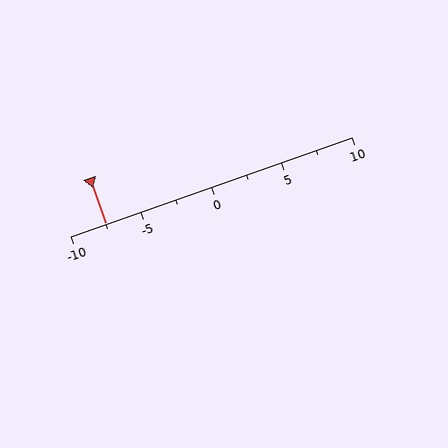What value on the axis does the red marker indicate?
The marker indicates approximately -7.5.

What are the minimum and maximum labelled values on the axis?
The axis runs from -10 to 10.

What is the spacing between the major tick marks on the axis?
The major ticks are spaced 5 apart.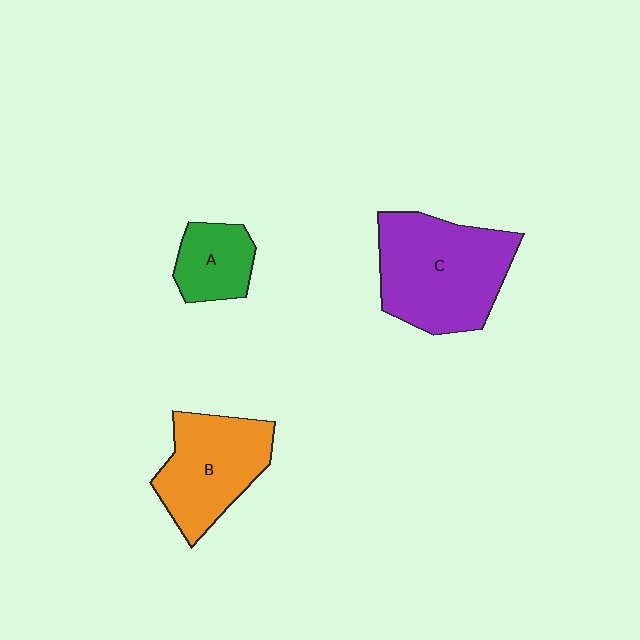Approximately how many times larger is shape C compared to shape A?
Approximately 2.4 times.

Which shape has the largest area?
Shape C (purple).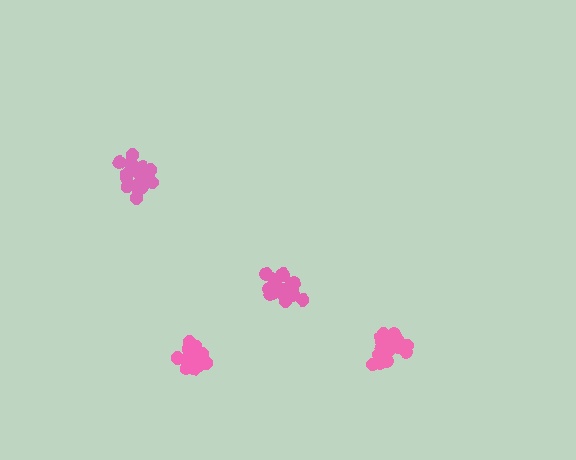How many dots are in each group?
Group 1: 18 dots, Group 2: 18 dots, Group 3: 16 dots, Group 4: 18 dots (70 total).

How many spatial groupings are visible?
There are 4 spatial groupings.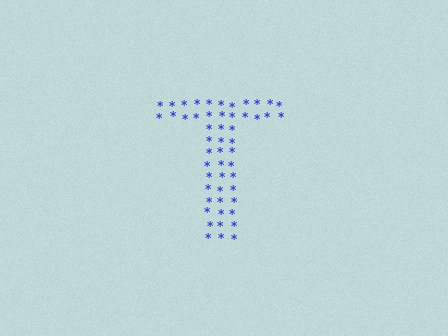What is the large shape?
The large shape is the letter T.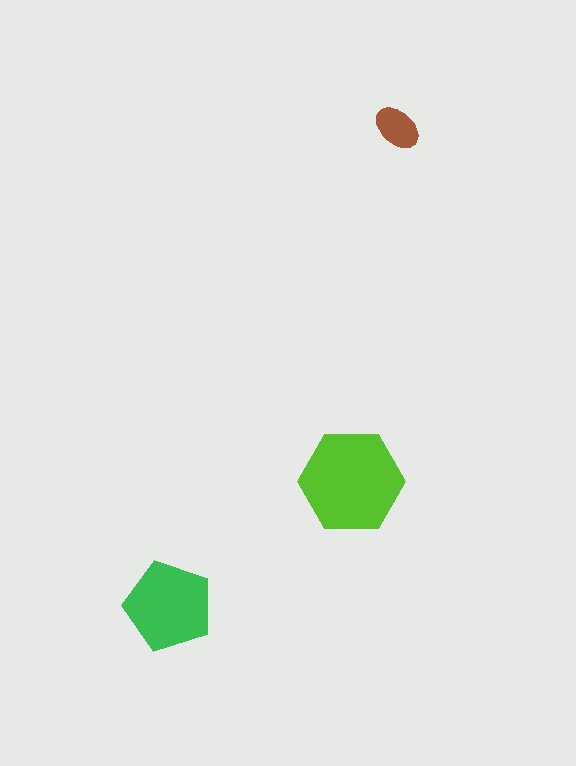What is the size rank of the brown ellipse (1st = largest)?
3rd.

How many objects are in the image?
There are 3 objects in the image.